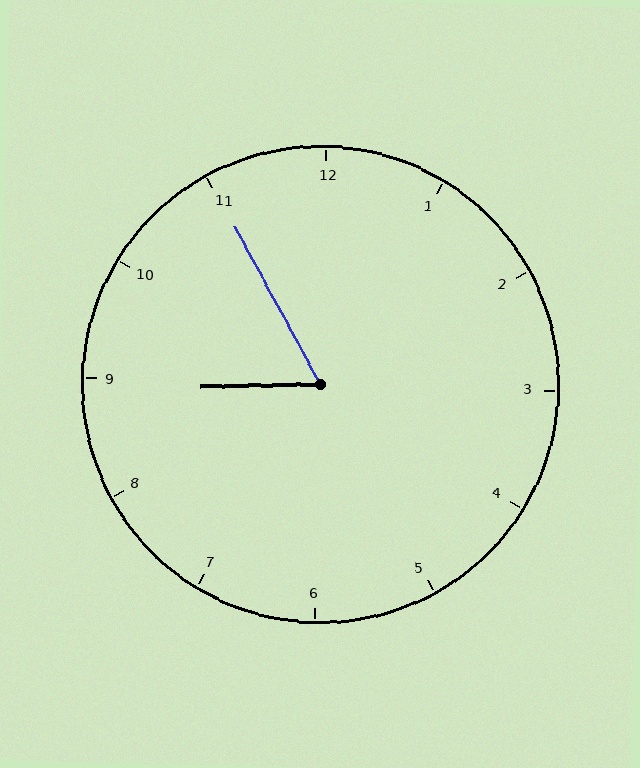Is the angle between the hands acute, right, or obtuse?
It is acute.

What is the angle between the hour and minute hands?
Approximately 62 degrees.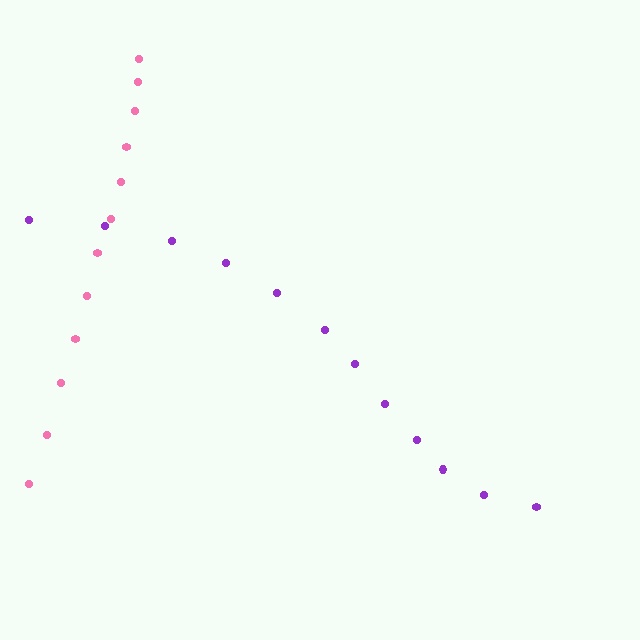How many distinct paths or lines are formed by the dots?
There are 2 distinct paths.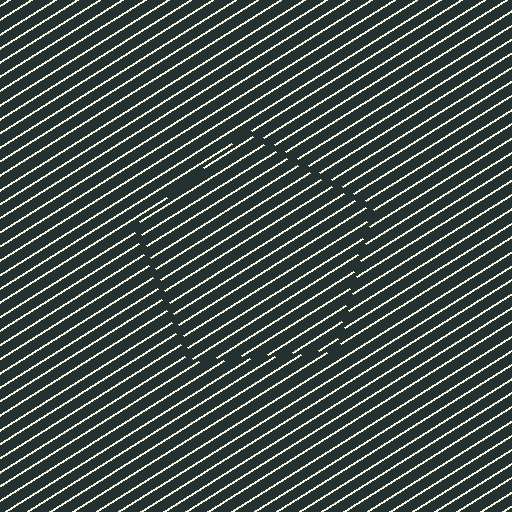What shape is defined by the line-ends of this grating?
An illusory pentagon. The interior of the shape contains the same grating, shifted by half a period — the contour is defined by the phase discontinuity where line-ends from the inner and outer gratings abut.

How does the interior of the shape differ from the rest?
The interior of the shape contains the same grating, shifted by half a period — the contour is defined by the phase discontinuity where line-ends from the inner and outer gratings abut.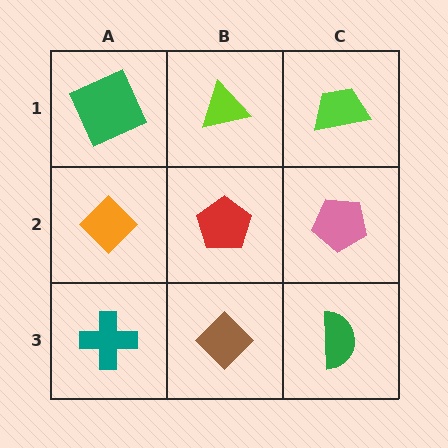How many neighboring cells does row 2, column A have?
3.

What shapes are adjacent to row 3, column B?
A red pentagon (row 2, column B), a teal cross (row 3, column A), a green semicircle (row 3, column C).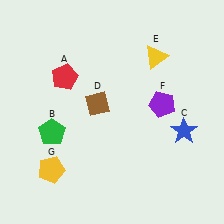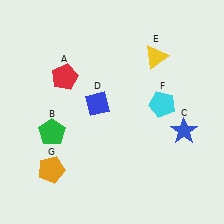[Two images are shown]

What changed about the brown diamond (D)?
In Image 1, D is brown. In Image 2, it changed to blue.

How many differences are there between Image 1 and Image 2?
There are 3 differences between the two images.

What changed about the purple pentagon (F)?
In Image 1, F is purple. In Image 2, it changed to cyan.